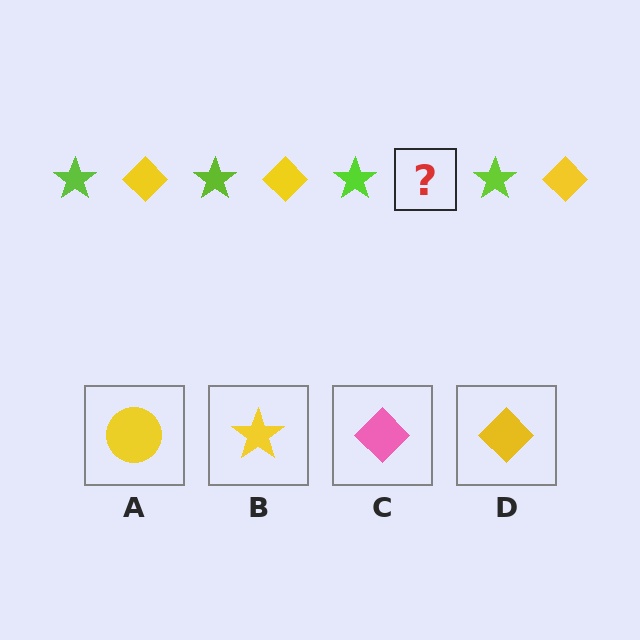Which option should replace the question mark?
Option D.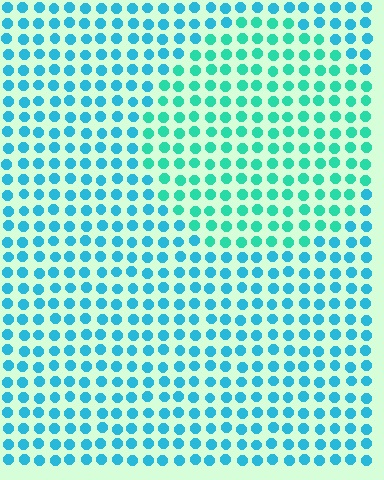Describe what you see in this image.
The image is filled with small cyan elements in a uniform arrangement. A circle-shaped region is visible where the elements are tinted to a slightly different hue, forming a subtle color boundary.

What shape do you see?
I see a circle.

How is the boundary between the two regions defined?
The boundary is defined purely by a slight shift in hue (about 29 degrees). Spacing, size, and orientation are identical on both sides.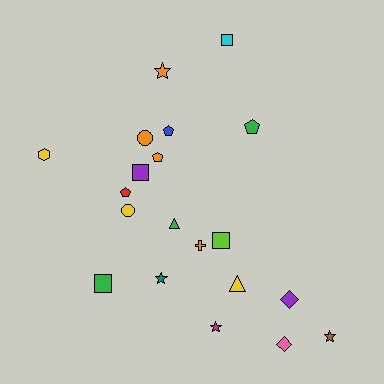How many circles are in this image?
There are 2 circles.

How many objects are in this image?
There are 20 objects.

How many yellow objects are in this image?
There are 3 yellow objects.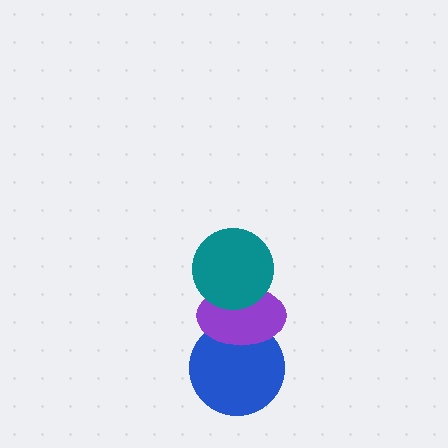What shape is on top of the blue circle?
The purple ellipse is on top of the blue circle.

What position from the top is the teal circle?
The teal circle is 1st from the top.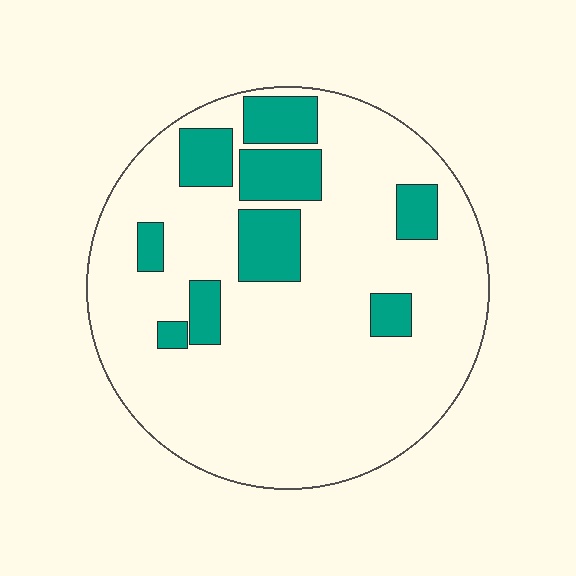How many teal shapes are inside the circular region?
9.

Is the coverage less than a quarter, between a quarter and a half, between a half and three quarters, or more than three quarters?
Less than a quarter.